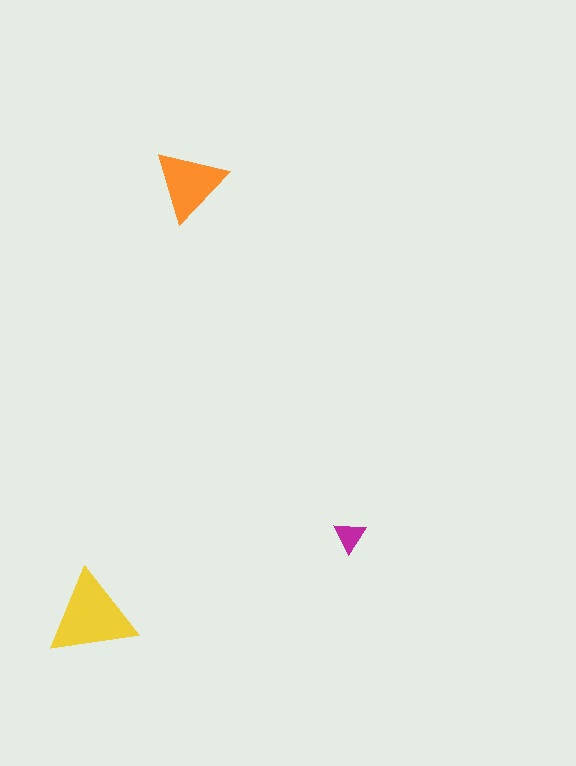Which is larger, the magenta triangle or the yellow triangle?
The yellow one.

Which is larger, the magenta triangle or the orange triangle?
The orange one.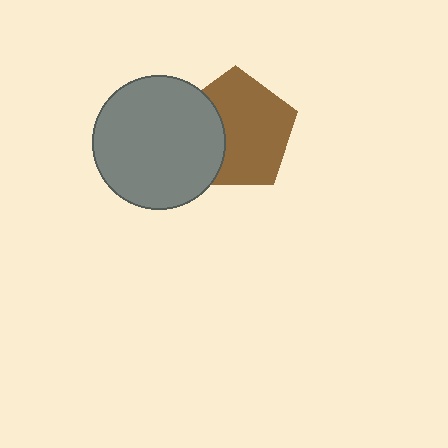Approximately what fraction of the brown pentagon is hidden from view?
Roughly 32% of the brown pentagon is hidden behind the gray circle.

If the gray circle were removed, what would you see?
You would see the complete brown pentagon.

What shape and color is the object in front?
The object in front is a gray circle.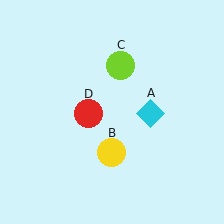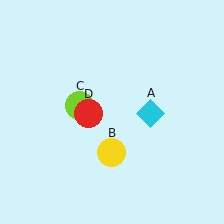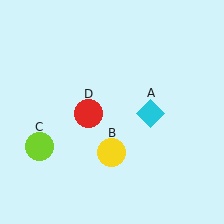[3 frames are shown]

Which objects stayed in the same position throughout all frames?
Cyan diamond (object A) and yellow circle (object B) and red circle (object D) remained stationary.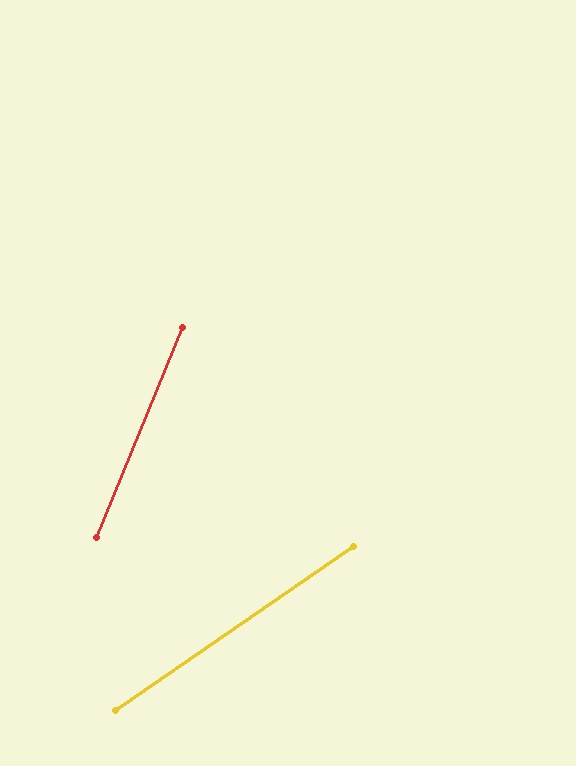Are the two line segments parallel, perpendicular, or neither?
Neither parallel nor perpendicular — they differ by about 33°.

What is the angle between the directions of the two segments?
Approximately 33 degrees.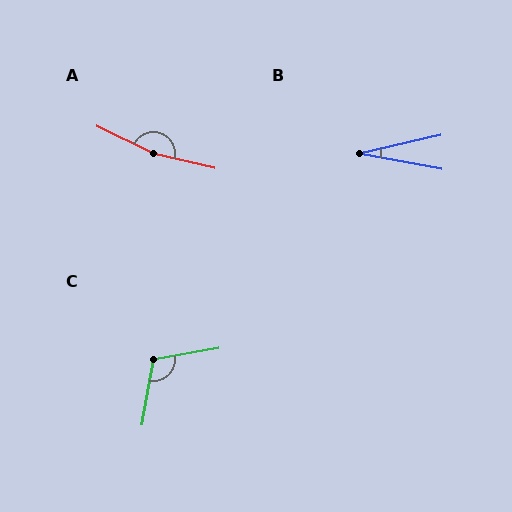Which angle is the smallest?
B, at approximately 23 degrees.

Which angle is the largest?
A, at approximately 167 degrees.